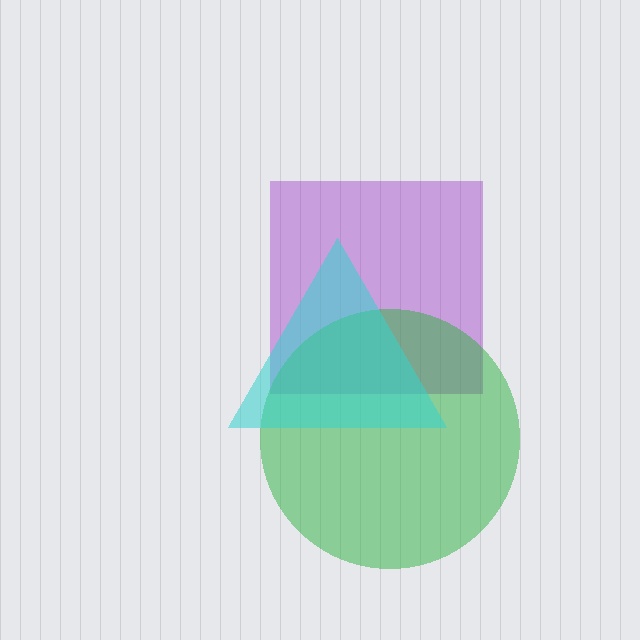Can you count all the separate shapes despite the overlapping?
Yes, there are 3 separate shapes.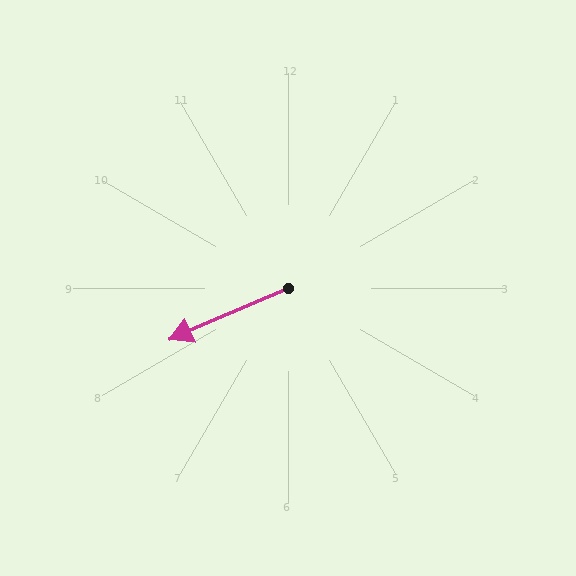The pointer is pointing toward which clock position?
Roughly 8 o'clock.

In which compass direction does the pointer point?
Southwest.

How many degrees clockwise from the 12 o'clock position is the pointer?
Approximately 246 degrees.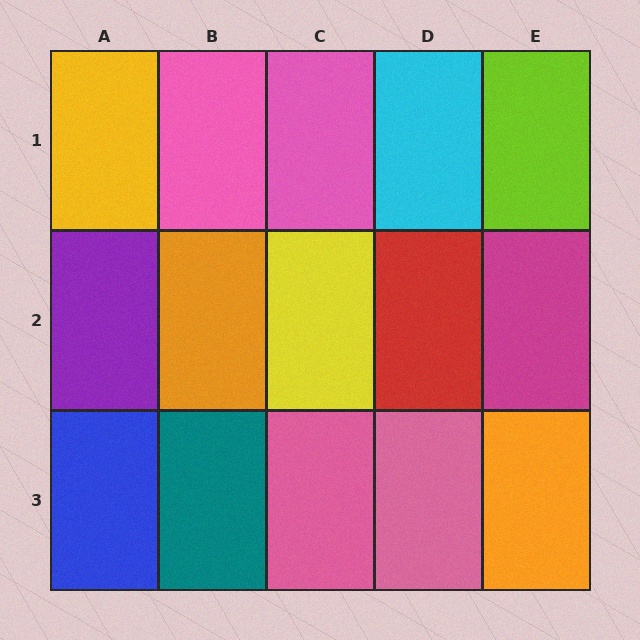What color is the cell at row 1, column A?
Yellow.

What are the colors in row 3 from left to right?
Blue, teal, pink, pink, orange.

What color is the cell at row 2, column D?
Red.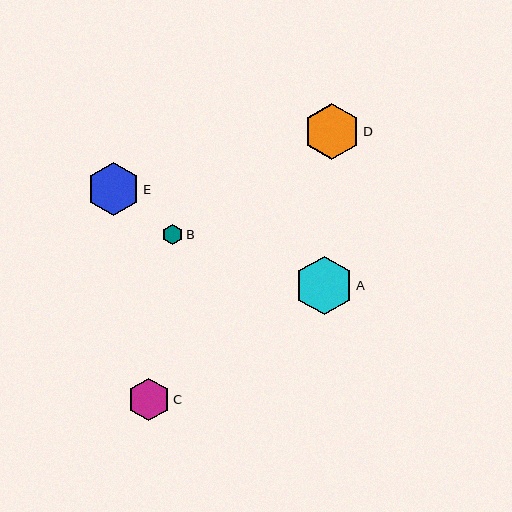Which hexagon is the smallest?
Hexagon B is the smallest with a size of approximately 21 pixels.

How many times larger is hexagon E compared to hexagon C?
Hexagon E is approximately 1.2 times the size of hexagon C.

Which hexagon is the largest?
Hexagon A is the largest with a size of approximately 59 pixels.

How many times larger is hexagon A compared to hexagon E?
Hexagon A is approximately 1.1 times the size of hexagon E.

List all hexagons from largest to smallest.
From largest to smallest: A, D, E, C, B.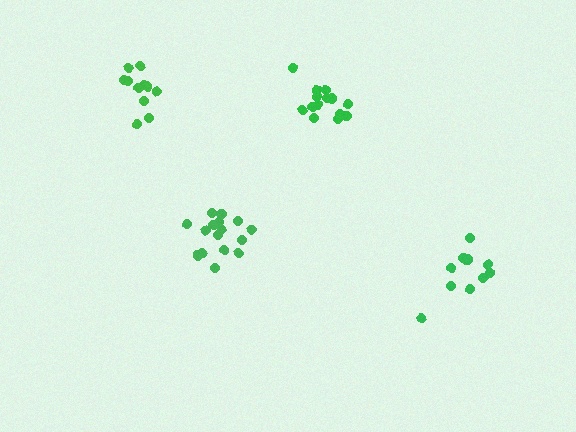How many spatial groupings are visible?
There are 4 spatial groupings.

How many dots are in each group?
Group 1: 16 dots, Group 2: 14 dots, Group 3: 11 dots, Group 4: 10 dots (51 total).